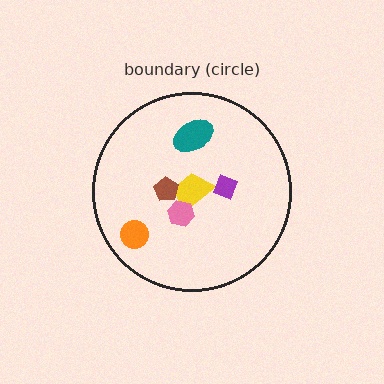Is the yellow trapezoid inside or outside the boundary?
Inside.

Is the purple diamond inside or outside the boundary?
Inside.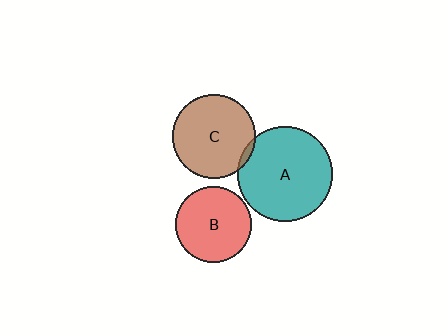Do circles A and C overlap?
Yes.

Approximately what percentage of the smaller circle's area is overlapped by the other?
Approximately 5%.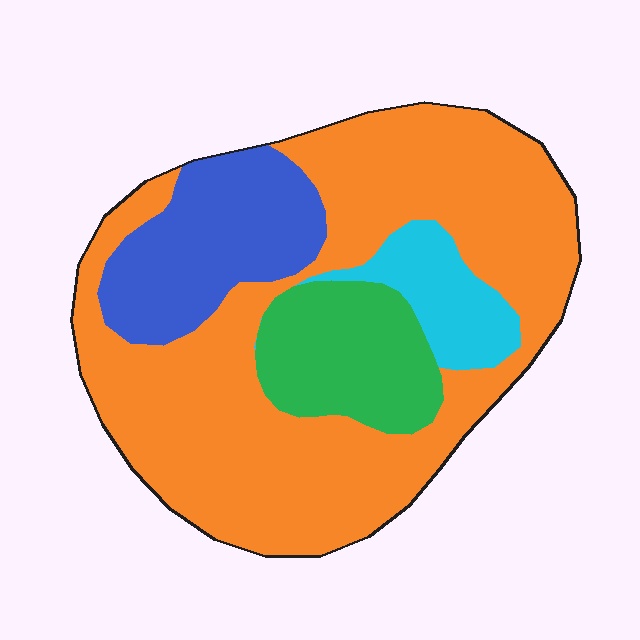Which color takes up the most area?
Orange, at roughly 60%.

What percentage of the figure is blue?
Blue takes up about one sixth (1/6) of the figure.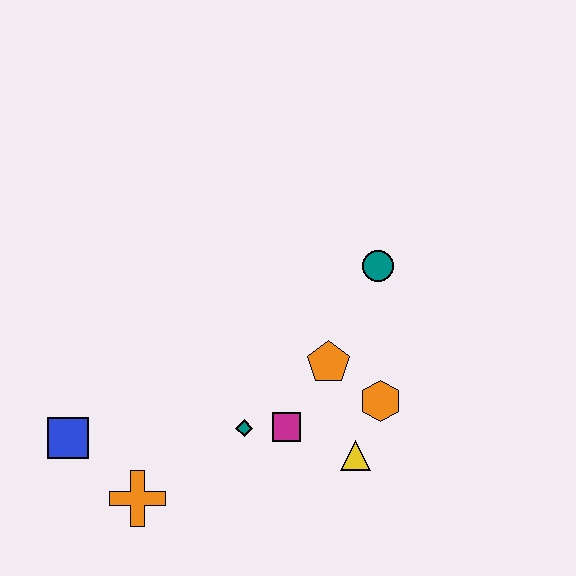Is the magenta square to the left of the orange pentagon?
Yes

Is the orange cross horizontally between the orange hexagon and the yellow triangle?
No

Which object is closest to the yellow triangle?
The orange hexagon is closest to the yellow triangle.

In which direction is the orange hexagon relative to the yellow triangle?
The orange hexagon is above the yellow triangle.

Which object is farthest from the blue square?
The teal circle is farthest from the blue square.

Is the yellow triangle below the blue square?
Yes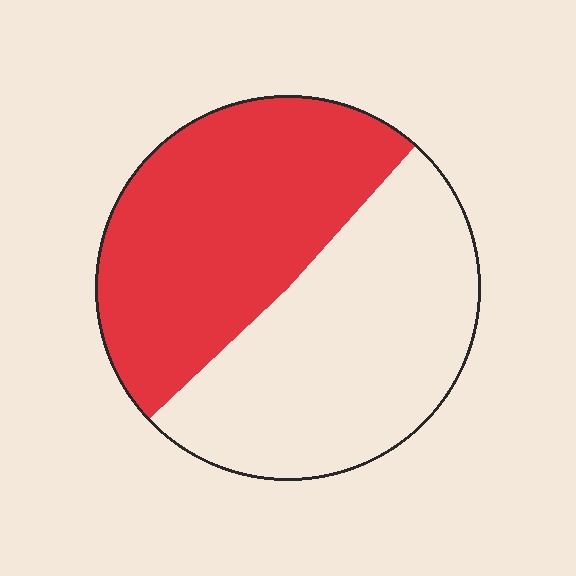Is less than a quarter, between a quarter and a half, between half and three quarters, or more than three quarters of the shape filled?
Between a quarter and a half.